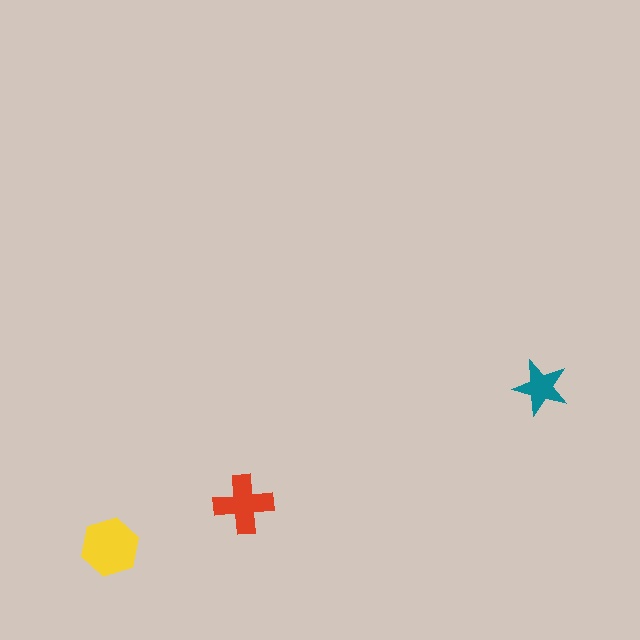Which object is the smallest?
The teal star.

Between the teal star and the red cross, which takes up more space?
The red cross.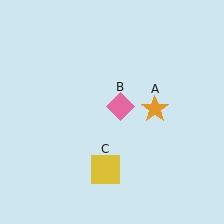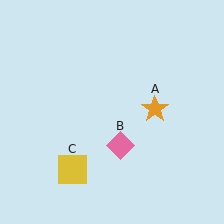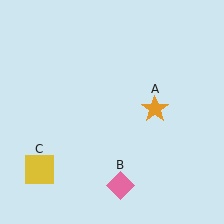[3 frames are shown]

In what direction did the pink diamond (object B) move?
The pink diamond (object B) moved down.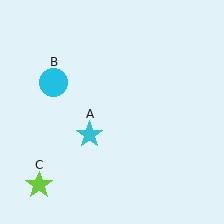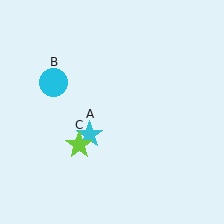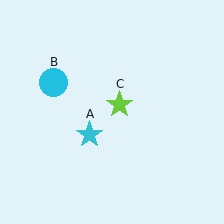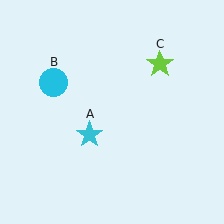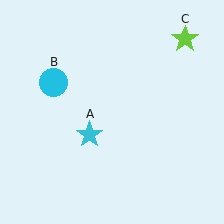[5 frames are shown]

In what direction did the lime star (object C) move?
The lime star (object C) moved up and to the right.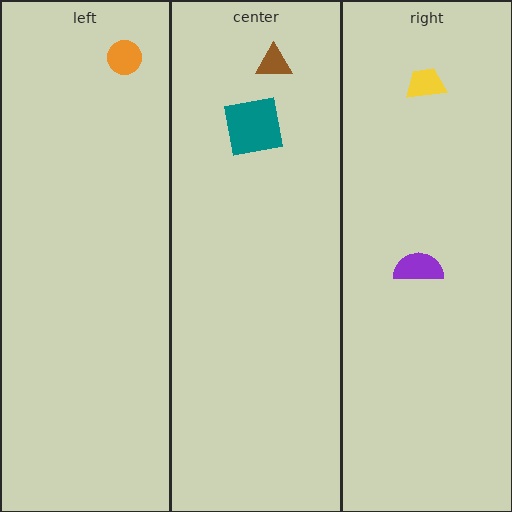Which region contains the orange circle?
The left region.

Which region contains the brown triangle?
The center region.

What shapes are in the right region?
The yellow trapezoid, the purple semicircle.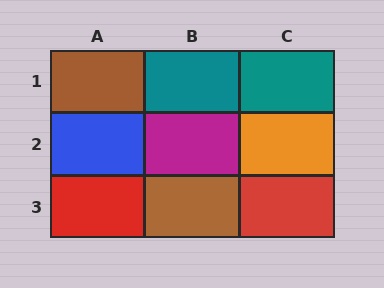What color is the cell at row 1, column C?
Teal.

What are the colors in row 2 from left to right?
Blue, magenta, orange.